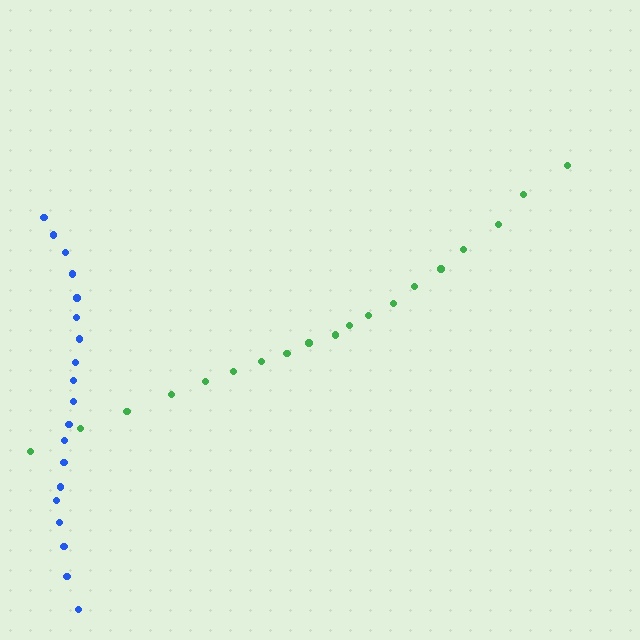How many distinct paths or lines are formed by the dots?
There are 2 distinct paths.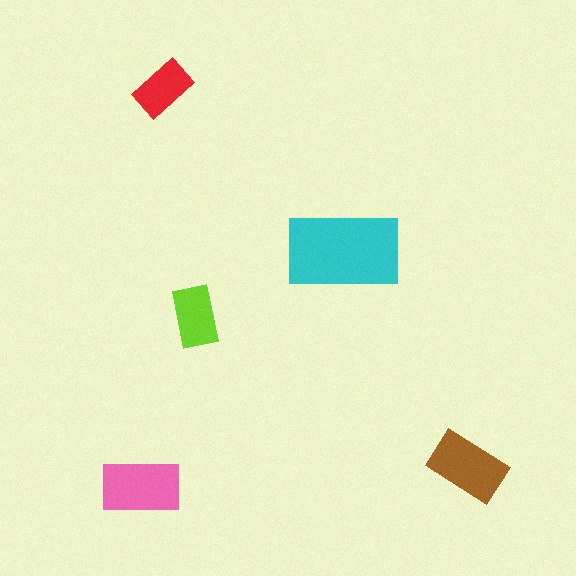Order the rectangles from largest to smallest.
the cyan one, the pink one, the brown one, the lime one, the red one.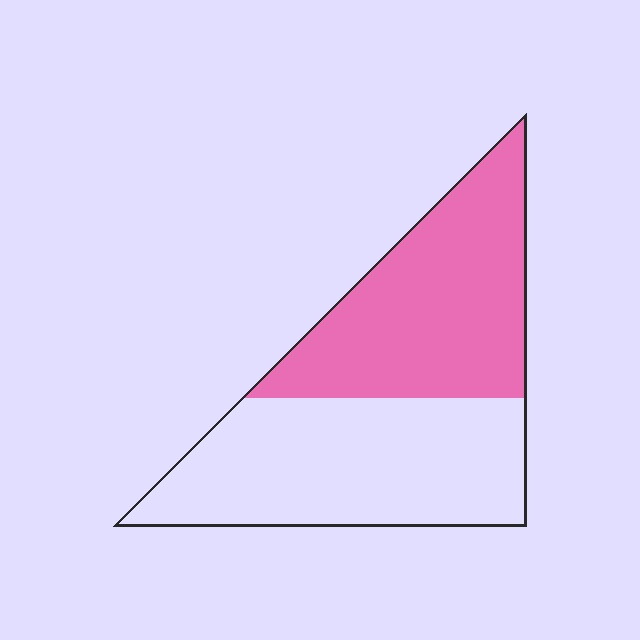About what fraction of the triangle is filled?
About one half (1/2).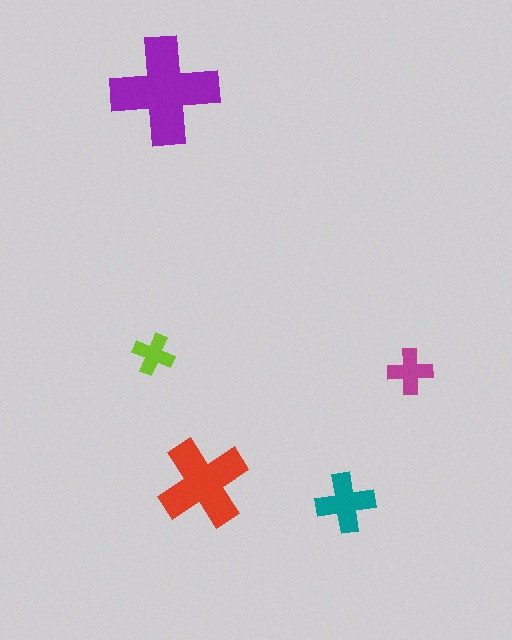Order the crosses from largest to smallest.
the purple one, the red one, the teal one, the magenta one, the lime one.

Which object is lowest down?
The teal cross is bottommost.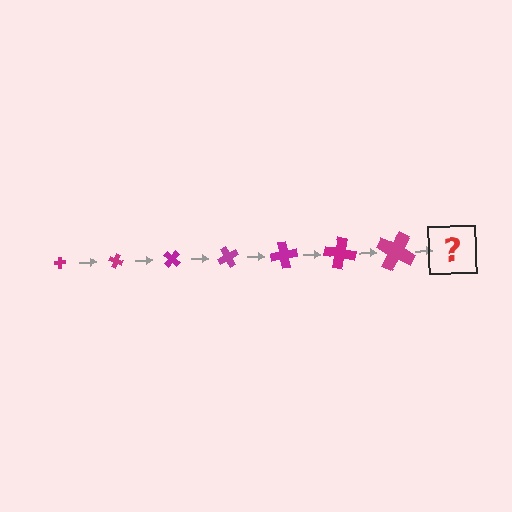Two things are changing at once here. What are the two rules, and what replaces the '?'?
The two rules are that the cross grows larger each step and it rotates 20 degrees each step. The '?' should be a cross, larger than the previous one and rotated 140 degrees from the start.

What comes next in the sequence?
The next element should be a cross, larger than the previous one and rotated 140 degrees from the start.